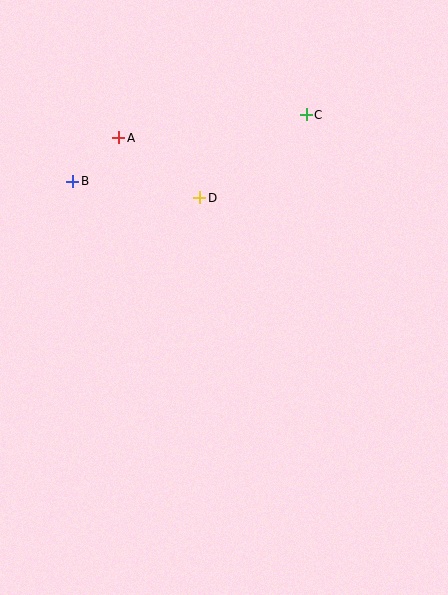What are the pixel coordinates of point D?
Point D is at (200, 198).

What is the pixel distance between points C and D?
The distance between C and D is 135 pixels.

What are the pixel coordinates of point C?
Point C is at (306, 115).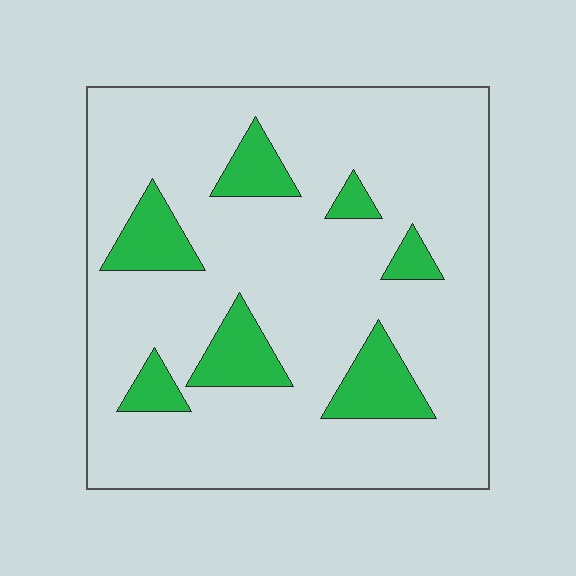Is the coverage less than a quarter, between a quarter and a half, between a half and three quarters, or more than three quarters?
Less than a quarter.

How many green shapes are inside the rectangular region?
7.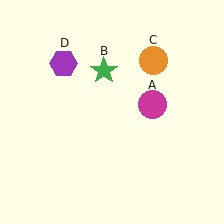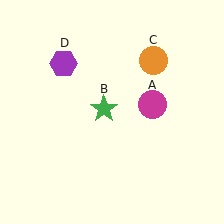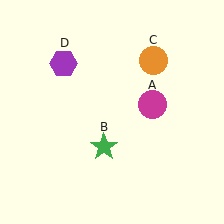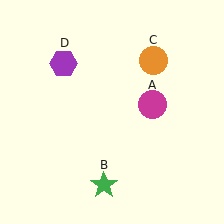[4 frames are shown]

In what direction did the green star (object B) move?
The green star (object B) moved down.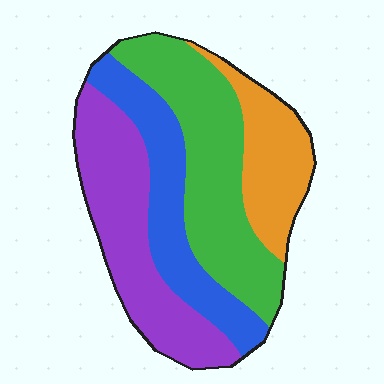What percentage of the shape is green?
Green takes up between a quarter and a half of the shape.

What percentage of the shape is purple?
Purple covers around 30% of the shape.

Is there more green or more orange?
Green.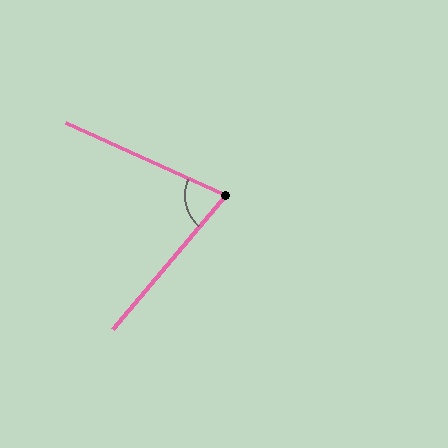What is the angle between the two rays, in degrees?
Approximately 74 degrees.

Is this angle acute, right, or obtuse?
It is acute.